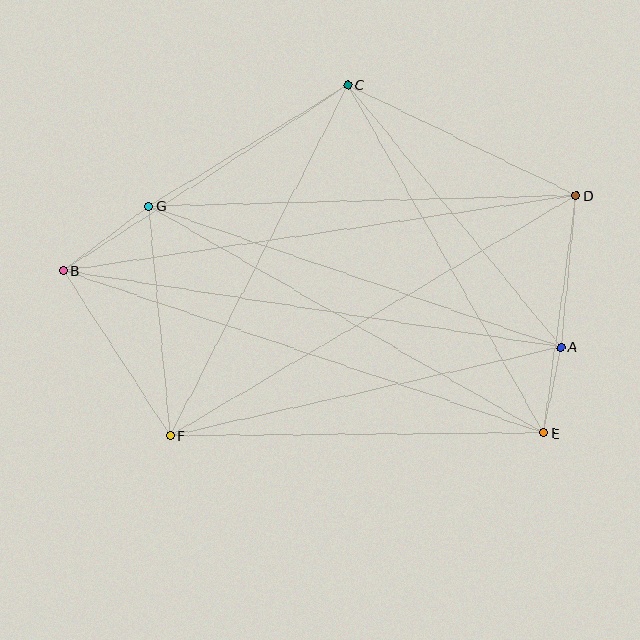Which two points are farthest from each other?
Points B and D are farthest from each other.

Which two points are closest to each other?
Points A and E are closest to each other.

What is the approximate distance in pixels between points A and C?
The distance between A and C is approximately 338 pixels.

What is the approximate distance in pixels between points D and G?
The distance between D and G is approximately 428 pixels.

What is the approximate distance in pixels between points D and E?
The distance between D and E is approximately 239 pixels.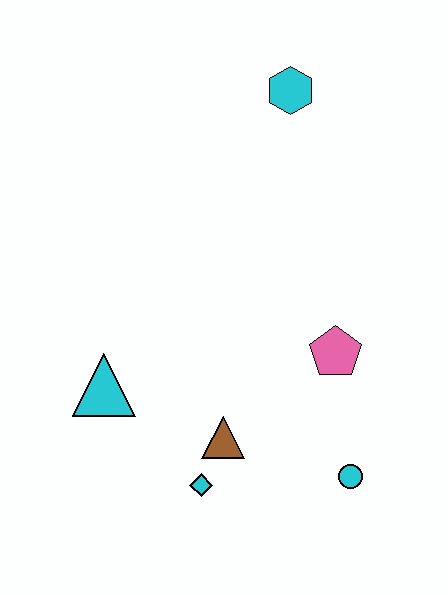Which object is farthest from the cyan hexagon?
The cyan diamond is farthest from the cyan hexagon.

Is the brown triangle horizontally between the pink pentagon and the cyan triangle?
Yes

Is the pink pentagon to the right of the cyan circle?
No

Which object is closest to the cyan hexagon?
The pink pentagon is closest to the cyan hexagon.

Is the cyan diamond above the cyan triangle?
No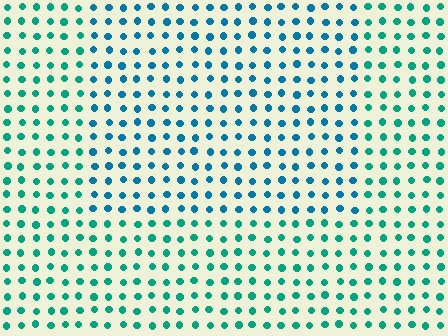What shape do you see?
I see a rectangle.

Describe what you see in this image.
The image is filled with small teal elements in a uniform arrangement. A rectangle-shaped region is visible where the elements are tinted to a slightly different hue, forming a subtle color boundary.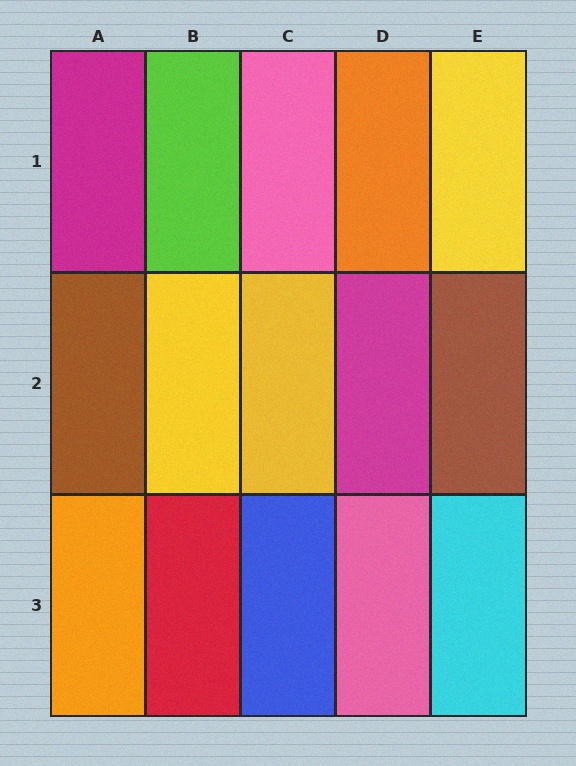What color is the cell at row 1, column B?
Lime.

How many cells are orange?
2 cells are orange.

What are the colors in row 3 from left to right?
Orange, red, blue, pink, cyan.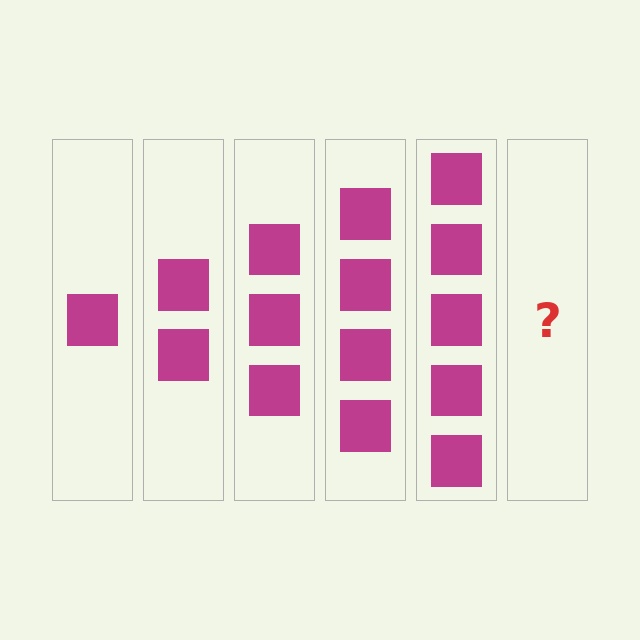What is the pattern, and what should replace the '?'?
The pattern is that each step adds one more square. The '?' should be 6 squares.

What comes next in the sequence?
The next element should be 6 squares.